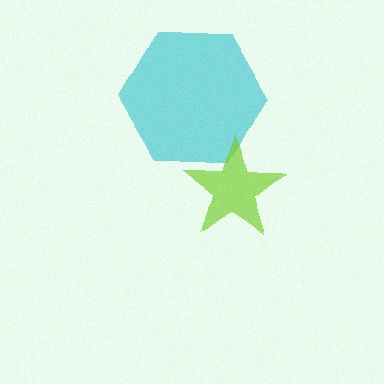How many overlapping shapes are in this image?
There are 2 overlapping shapes in the image.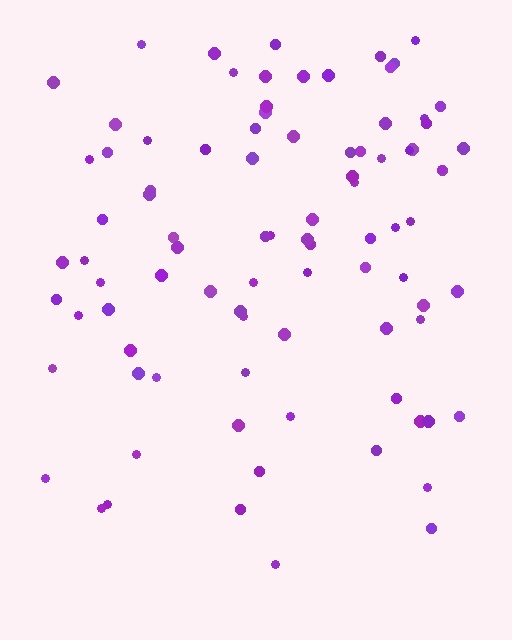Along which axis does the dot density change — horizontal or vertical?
Vertical.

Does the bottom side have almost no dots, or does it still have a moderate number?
Still a moderate number, just noticeably fewer than the top.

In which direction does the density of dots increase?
From bottom to top, with the top side densest.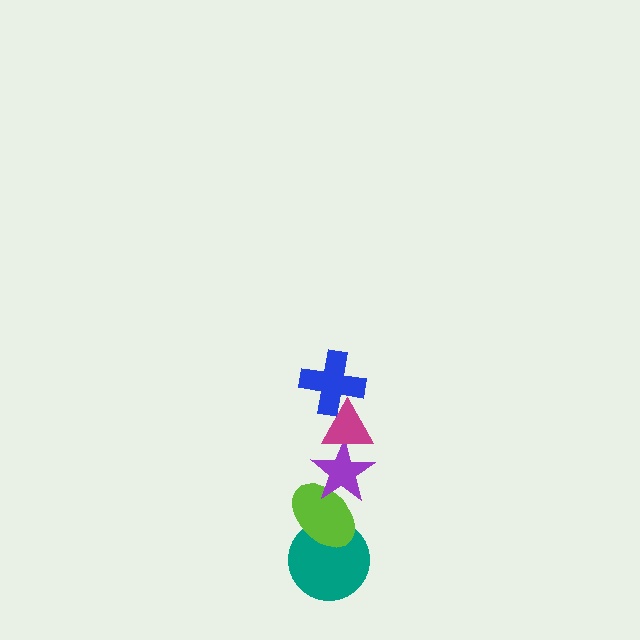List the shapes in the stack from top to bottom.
From top to bottom: the blue cross, the magenta triangle, the purple star, the lime ellipse, the teal circle.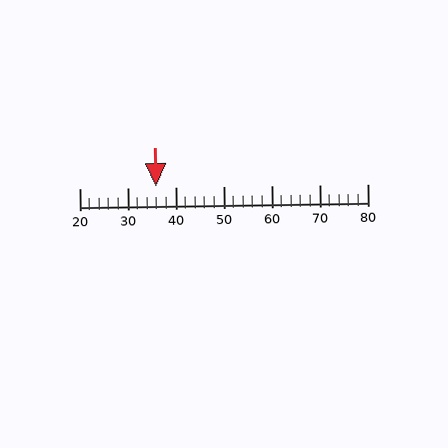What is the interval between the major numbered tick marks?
The major tick marks are spaced 10 units apart.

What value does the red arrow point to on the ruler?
The red arrow points to approximately 36.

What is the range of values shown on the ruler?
The ruler shows values from 20 to 80.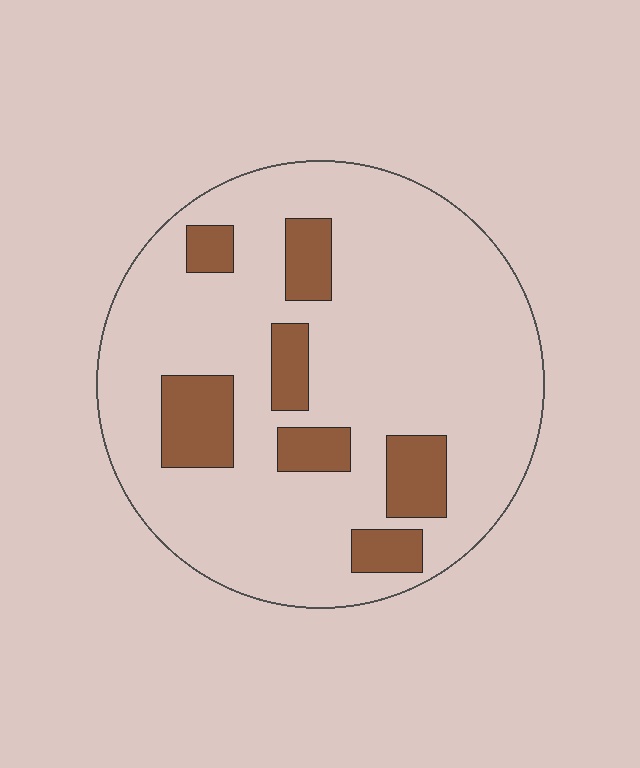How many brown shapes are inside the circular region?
7.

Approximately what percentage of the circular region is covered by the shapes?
Approximately 20%.